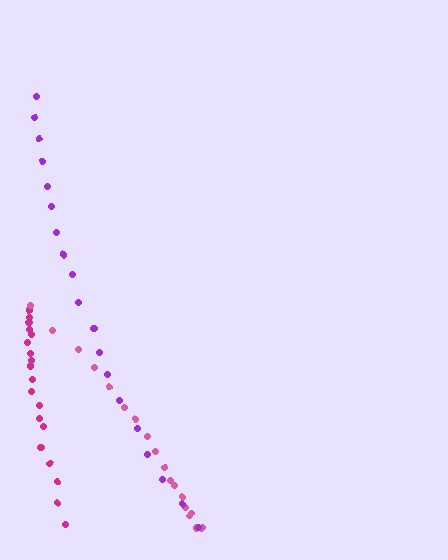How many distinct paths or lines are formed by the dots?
There are 3 distinct paths.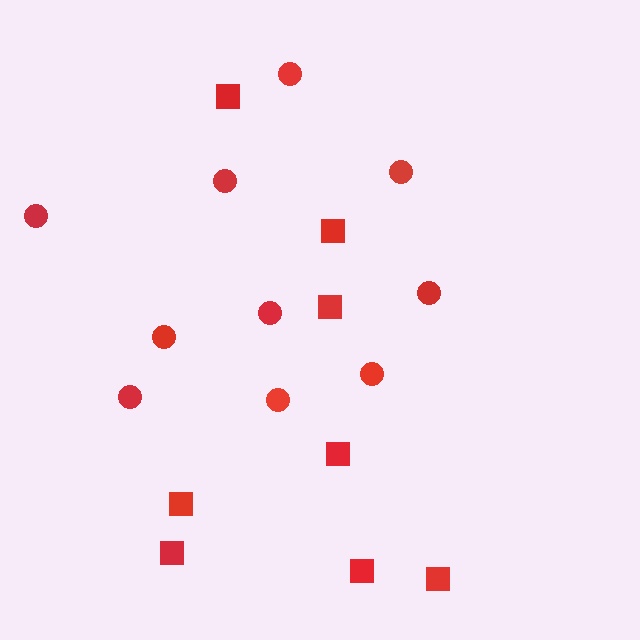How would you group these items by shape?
There are 2 groups: one group of squares (8) and one group of circles (10).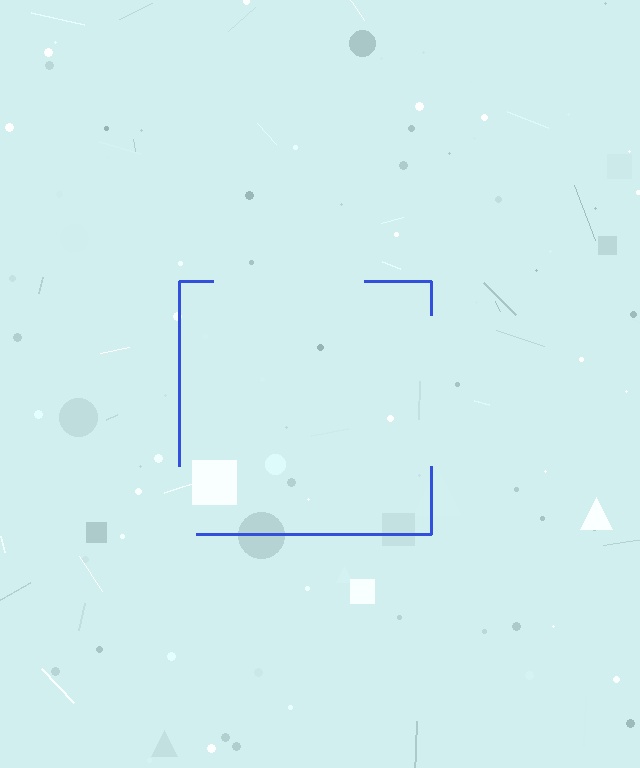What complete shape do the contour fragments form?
The contour fragments form a square.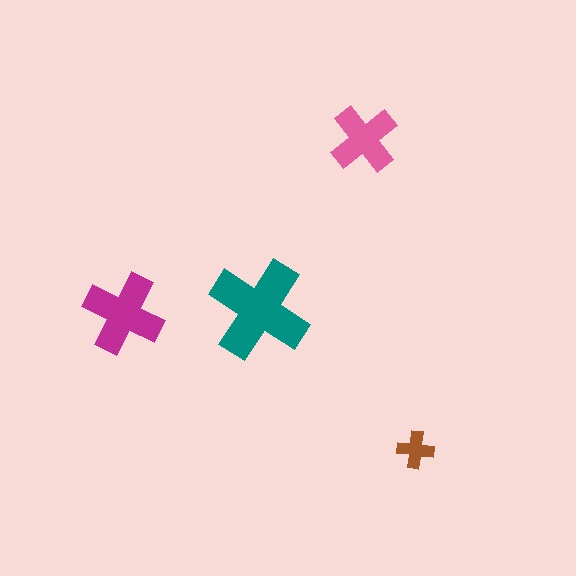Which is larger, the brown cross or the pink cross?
The pink one.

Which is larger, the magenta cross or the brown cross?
The magenta one.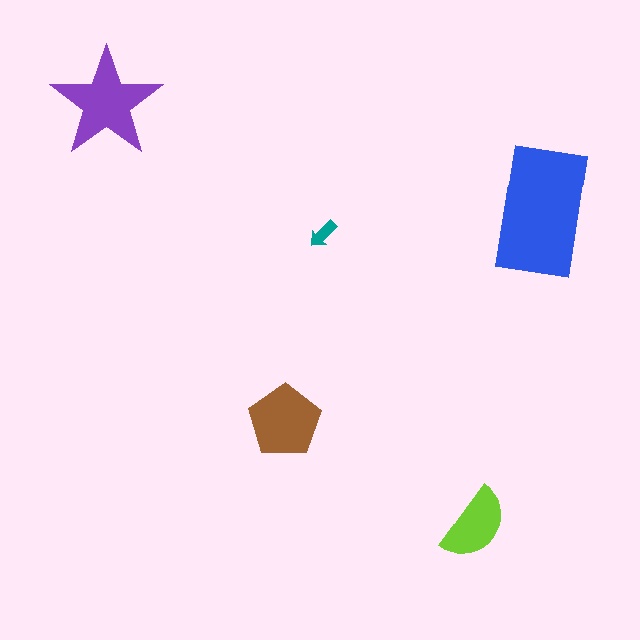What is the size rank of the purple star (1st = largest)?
2nd.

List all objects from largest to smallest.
The blue rectangle, the purple star, the brown pentagon, the lime semicircle, the teal arrow.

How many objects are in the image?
There are 5 objects in the image.